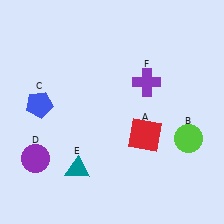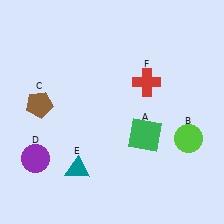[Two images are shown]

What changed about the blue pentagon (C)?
In Image 1, C is blue. In Image 2, it changed to brown.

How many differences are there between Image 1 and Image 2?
There are 3 differences between the two images.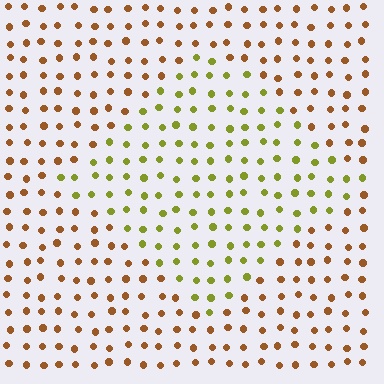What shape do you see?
I see a diamond.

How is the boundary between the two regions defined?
The boundary is defined purely by a slight shift in hue (about 46 degrees). Spacing, size, and orientation are identical on both sides.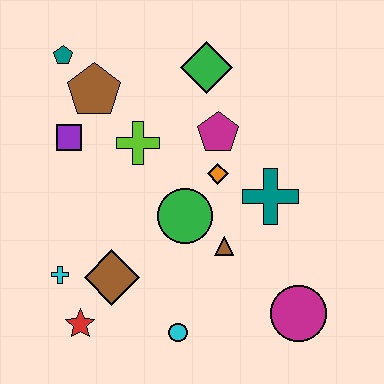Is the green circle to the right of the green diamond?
No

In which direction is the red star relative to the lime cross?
The red star is below the lime cross.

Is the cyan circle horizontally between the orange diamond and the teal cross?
No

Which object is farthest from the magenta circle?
The teal pentagon is farthest from the magenta circle.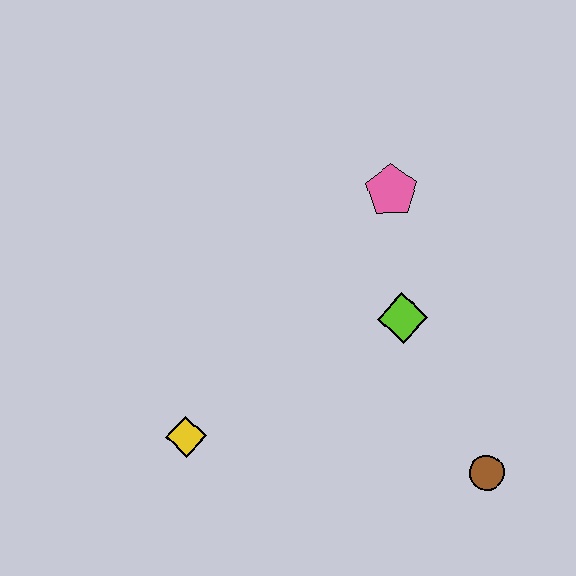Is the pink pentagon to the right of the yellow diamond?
Yes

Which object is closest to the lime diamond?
The pink pentagon is closest to the lime diamond.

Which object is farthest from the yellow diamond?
The pink pentagon is farthest from the yellow diamond.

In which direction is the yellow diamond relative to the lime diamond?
The yellow diamond is to the left of the lime diamond.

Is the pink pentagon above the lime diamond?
Yes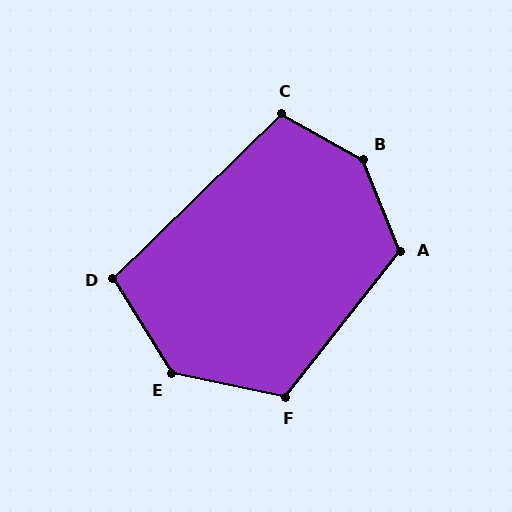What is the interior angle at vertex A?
Approximately 120 degrees (obtuse).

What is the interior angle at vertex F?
Approximately 116 degrees (obtuse).